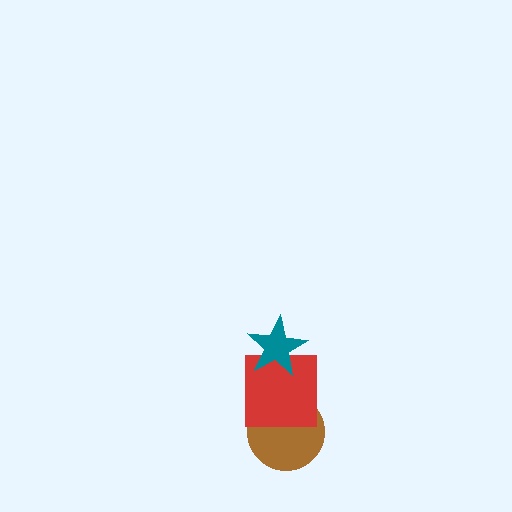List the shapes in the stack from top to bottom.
From top to bottom: the teal star, the red square, the brown circle.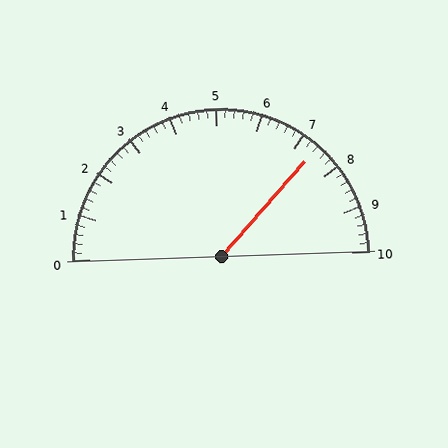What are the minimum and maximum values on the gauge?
The gauge ranges from 0 to 10.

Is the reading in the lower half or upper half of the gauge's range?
The reading is in the upper half of the range (0 to 10).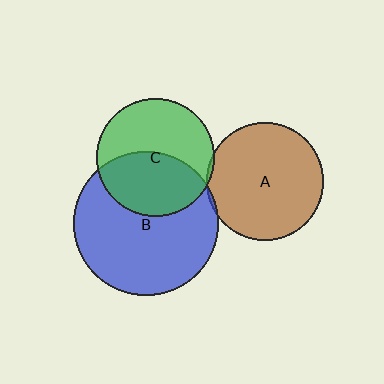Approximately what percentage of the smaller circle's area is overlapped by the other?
Approximately 5%.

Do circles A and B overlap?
Yes.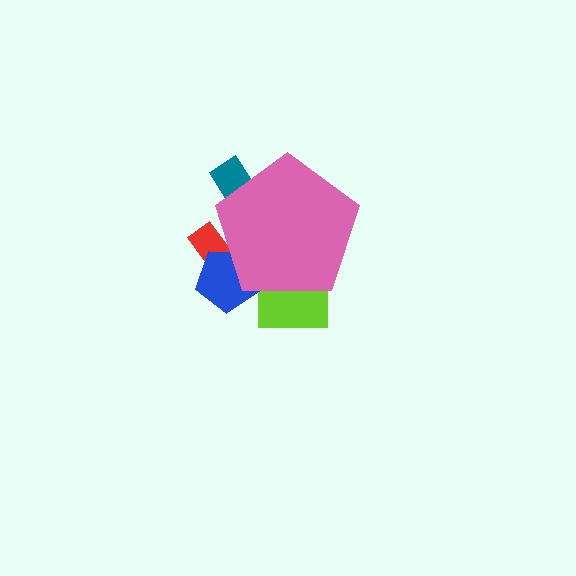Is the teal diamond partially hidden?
Yes, the teal diamond is partially hidden behind the pink pentagon.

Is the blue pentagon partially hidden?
Yes, the blue pentagon is partially hidden behind the pink pentagon.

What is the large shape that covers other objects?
A pink pentagon.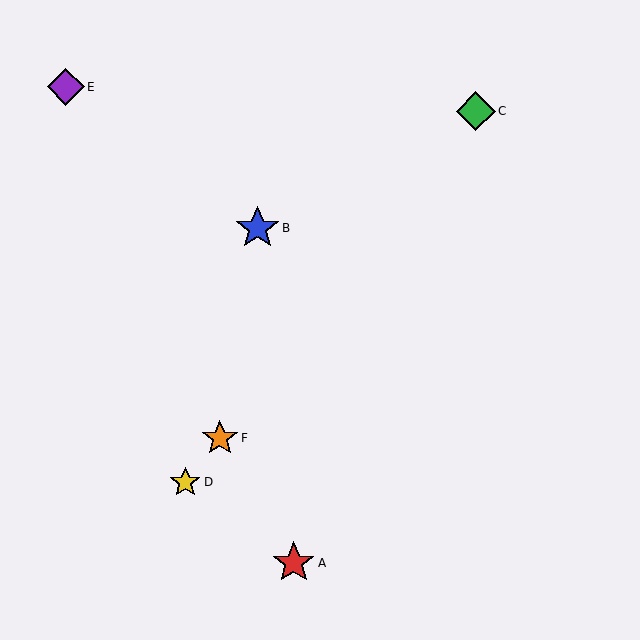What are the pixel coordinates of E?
Object E is at (66, 87).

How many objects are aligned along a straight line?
3 objects (C, D, F) are aligned along a straight line.